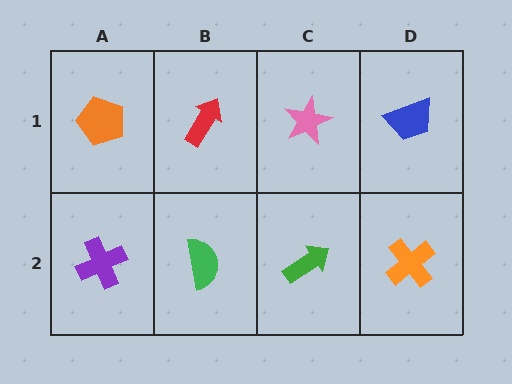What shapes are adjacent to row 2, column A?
An orange pentagon (row 1, column A), a green semicircle (row 2, column B).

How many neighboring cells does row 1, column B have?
3.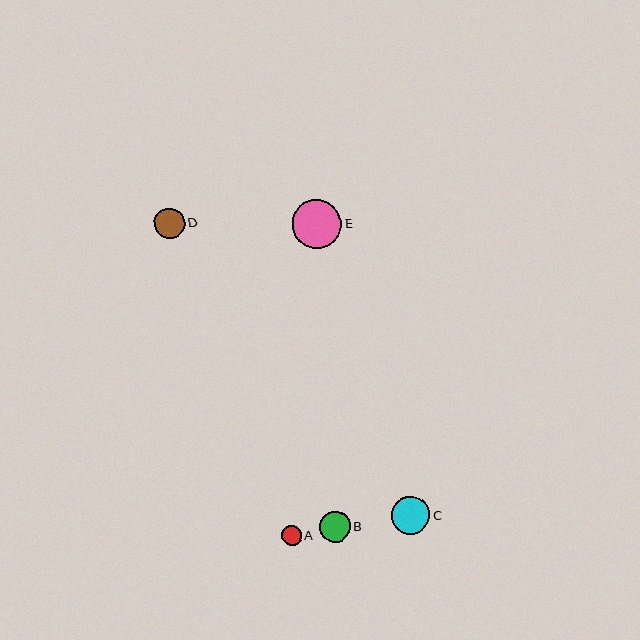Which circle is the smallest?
Circle A is the smallest with a size of approximately 20 pixels.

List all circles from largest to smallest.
From largest to smallest: E, C, B, D, A.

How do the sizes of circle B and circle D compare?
Circle B and circle D are approximately the same size.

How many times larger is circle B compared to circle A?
Circle B is approximately 1.6 times the size of circle A.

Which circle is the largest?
Circle E is the largest with a size of approximately 50 pixels.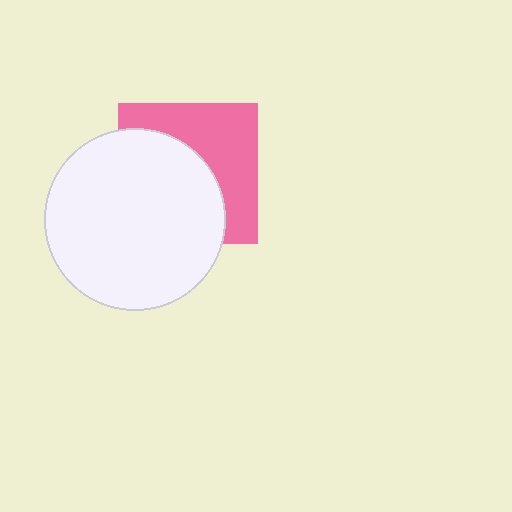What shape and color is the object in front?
The object in front is a white circle.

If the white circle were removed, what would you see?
You would see the complete pink square.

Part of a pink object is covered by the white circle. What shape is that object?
It is a square.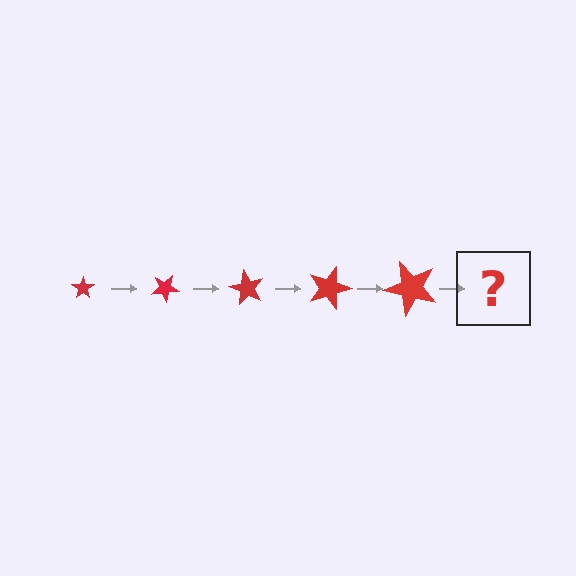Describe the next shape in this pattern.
It should be a star, larger than the previous one and rotated 150 degrees from the start.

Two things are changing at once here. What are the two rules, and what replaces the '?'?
The two rules are that the star grows larger each step and it rotates 30 degrees each step. The '?' should be a star, larger than the previous one and rotated 150 degrees from the start.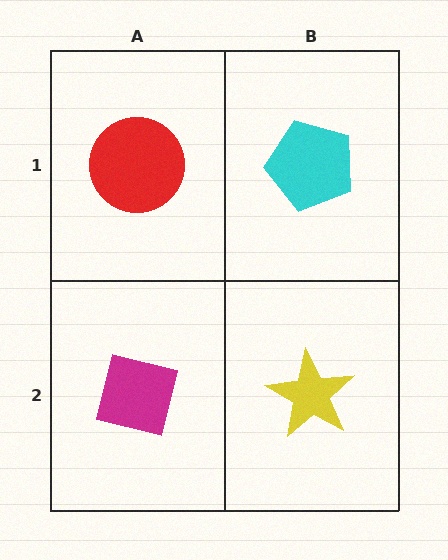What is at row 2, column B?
A yellow star.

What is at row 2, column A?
A magenta square.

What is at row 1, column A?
A red circle.